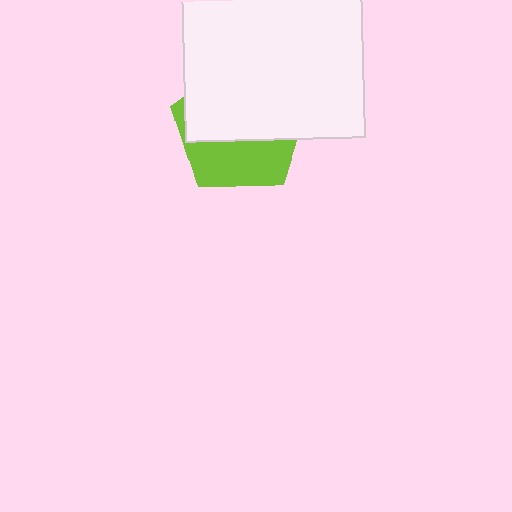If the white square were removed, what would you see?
You would see the complete lime pentagon.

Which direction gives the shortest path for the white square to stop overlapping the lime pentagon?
Moving up gives the shortest separation.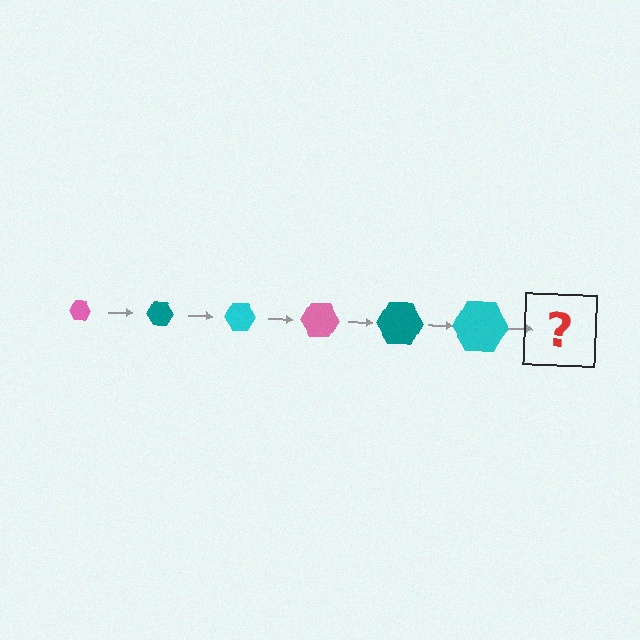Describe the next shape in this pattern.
It should be a pink hexagon, larger than the previous one.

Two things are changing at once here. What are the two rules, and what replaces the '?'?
The two rules are that the hexagon grows larger each step and the color cycles through pink, teal, and cyan. The '?' should be a pink hexagon, larger than the previous one.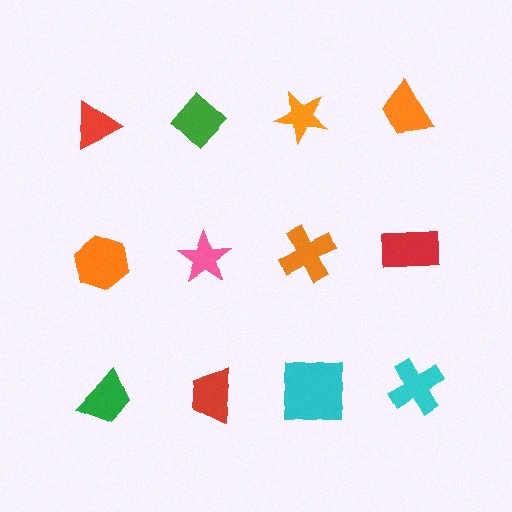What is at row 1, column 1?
A red triangle.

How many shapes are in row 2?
4 shapes.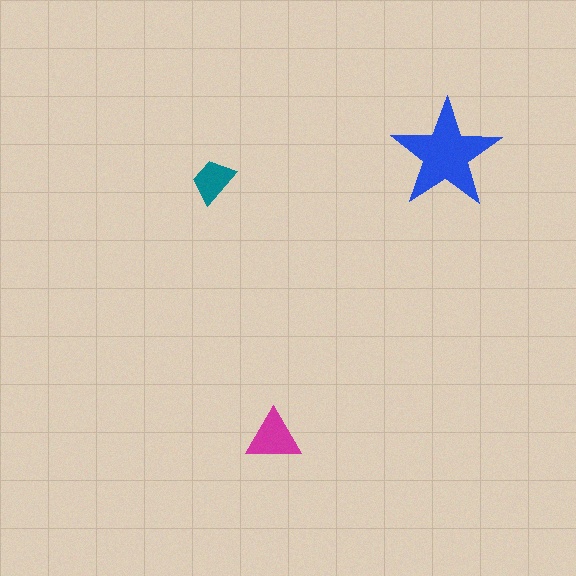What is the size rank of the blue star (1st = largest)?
1st.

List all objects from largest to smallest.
The blue star, the magenta triangle, the teal trapezoid.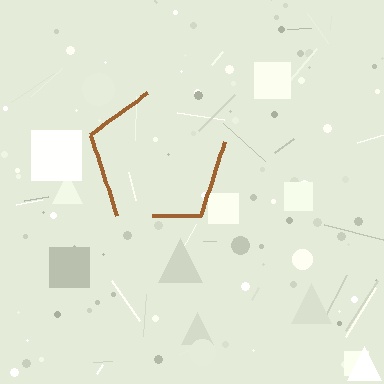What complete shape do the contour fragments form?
The contour fragments form a pentagon.